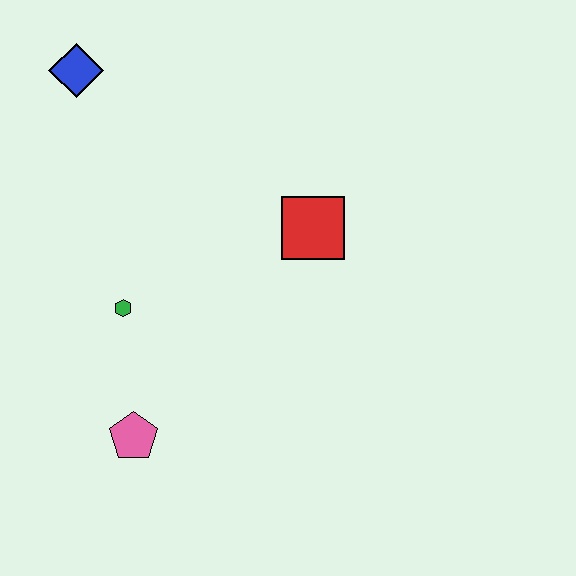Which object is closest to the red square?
The green hexagon is closest to the red square.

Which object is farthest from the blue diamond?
The pink pentagon is farthest from the blue diamond.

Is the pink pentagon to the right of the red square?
No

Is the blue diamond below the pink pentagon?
No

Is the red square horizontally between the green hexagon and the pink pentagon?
No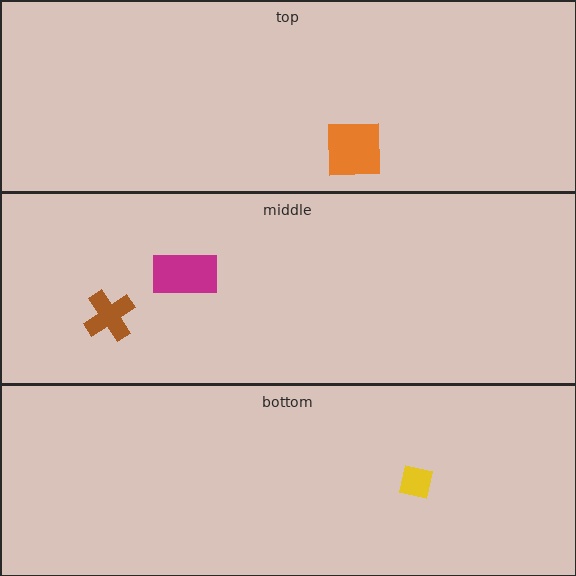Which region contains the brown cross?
The middle region.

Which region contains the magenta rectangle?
The middle region.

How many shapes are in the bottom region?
1.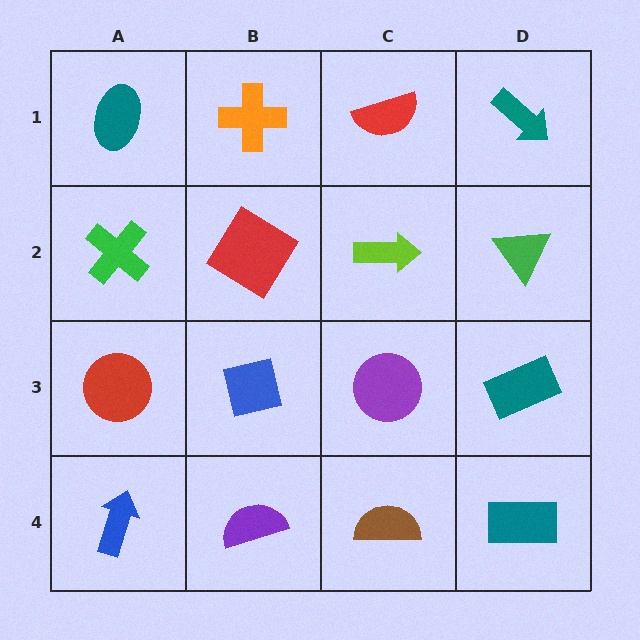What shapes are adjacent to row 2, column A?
A teal ellipse (row 1, column A), a red circle (row 3, column A), a red diamond (row 2, column B).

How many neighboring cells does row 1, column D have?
2.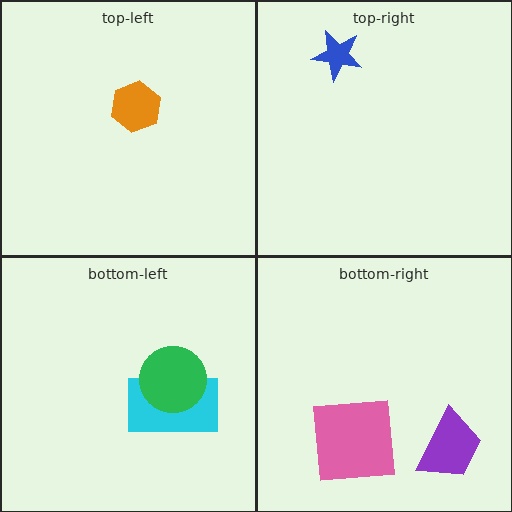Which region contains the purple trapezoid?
The bottom-right region.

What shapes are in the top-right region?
The blue star.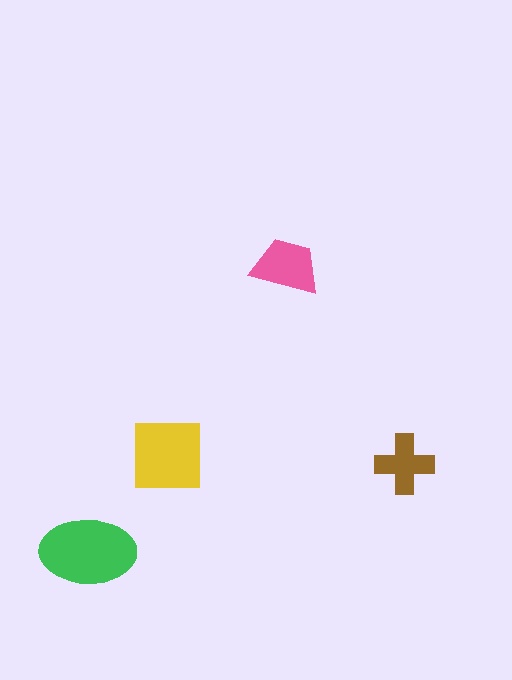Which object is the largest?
The green ellipse.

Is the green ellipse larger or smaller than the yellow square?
Larger.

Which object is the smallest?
The brown cross.